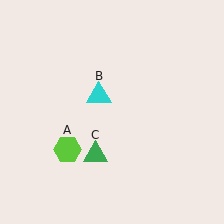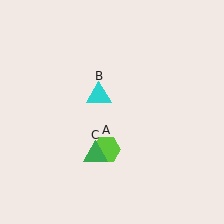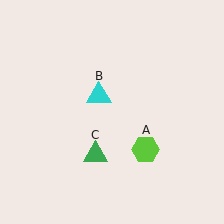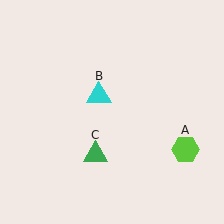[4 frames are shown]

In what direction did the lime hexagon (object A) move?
The lime hexagon (object A) moved right.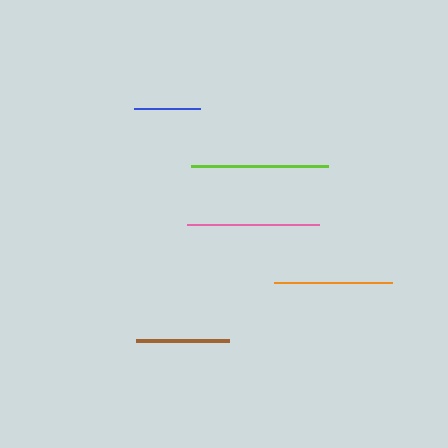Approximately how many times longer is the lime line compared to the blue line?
The lime line is approximately 2.1 times the length of the blue line.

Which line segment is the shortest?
The blue line is the shortest at approximately 67 pixels.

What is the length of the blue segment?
The blue segment is approximately 67 pixels long.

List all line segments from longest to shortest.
From longest to shortest: lime, pink, orange, brown, blue.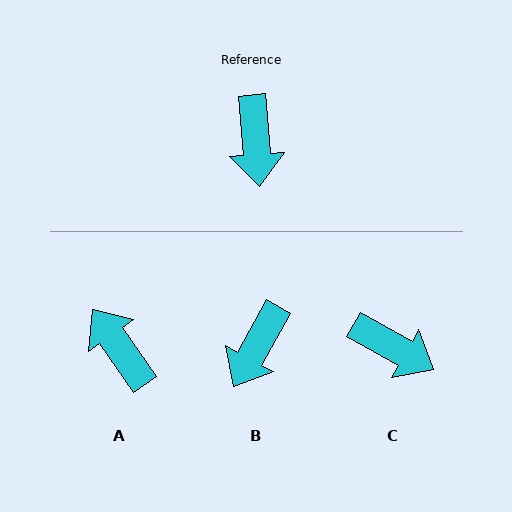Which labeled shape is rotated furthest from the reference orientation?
A, about 150 degrees away.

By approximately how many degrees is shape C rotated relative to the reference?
Approximately 56 degrees counter-clockwise.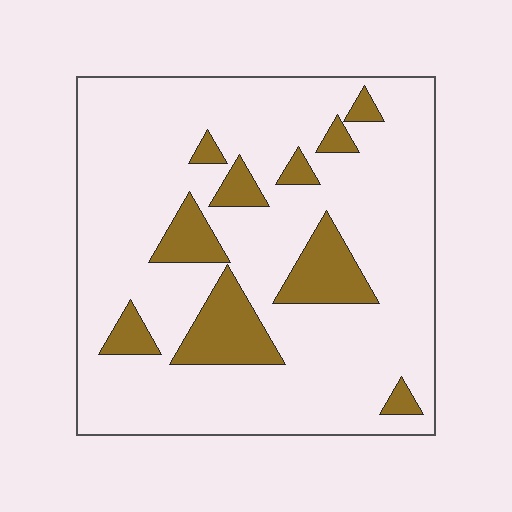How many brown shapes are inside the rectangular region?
10.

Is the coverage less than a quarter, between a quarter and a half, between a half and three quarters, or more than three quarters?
Less than a quarter.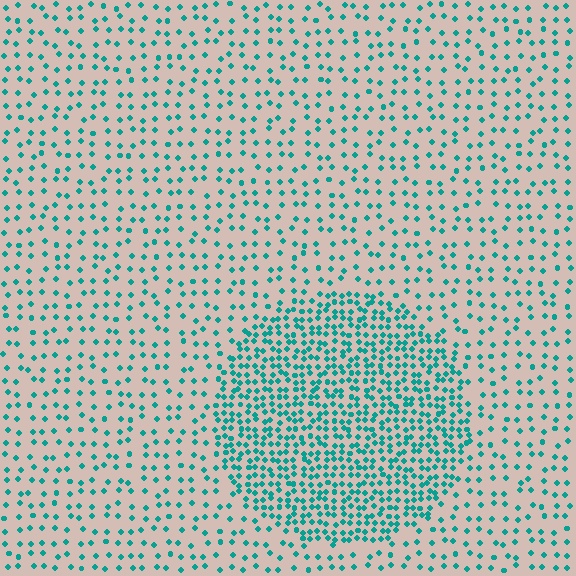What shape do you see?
I see a circle.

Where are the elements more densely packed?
The elements are more densely packed inside the circle boundary.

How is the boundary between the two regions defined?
The boundary is defined by a change in element density (approximately 2.5x ratio). All elements are the same color, size, and shape.